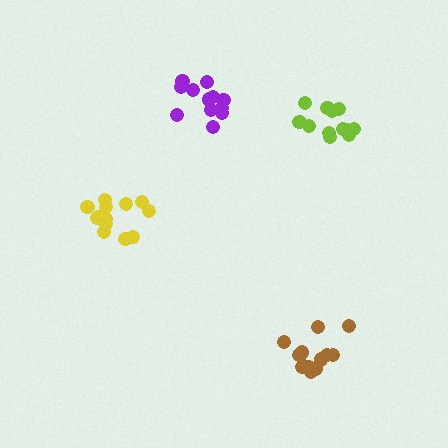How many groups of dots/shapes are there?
There are 4 groups.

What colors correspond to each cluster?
The clusters are colored: brown, yellow, lime, purple.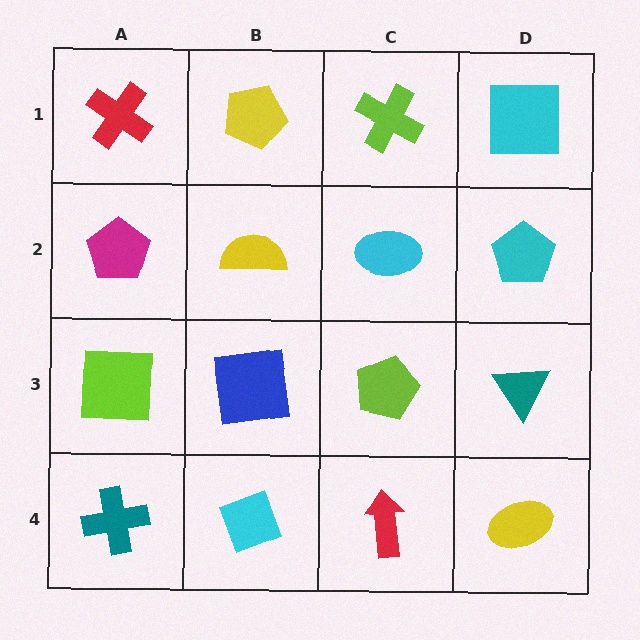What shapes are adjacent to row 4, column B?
A blue square (row 3, column B), a teal cross (row 4, column A), a red arrow (row 4, column C).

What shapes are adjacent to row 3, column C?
A cyan ellipse (row 2, column C), a red arrow (row 4, column C), a blue square (row 3, column B), a teal triangle (row 3, column D).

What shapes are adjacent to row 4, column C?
A lime pentagon (row 3, column C), a cyan diamond (row 4, column B), a yellow ellipse (row 4, column D).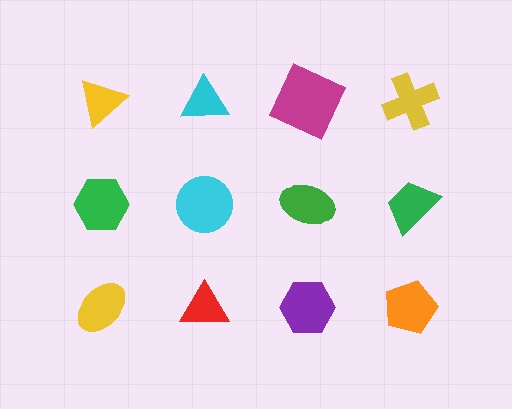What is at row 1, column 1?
A yellow triangle.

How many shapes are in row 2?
4 shapes.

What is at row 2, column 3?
A green ellipse.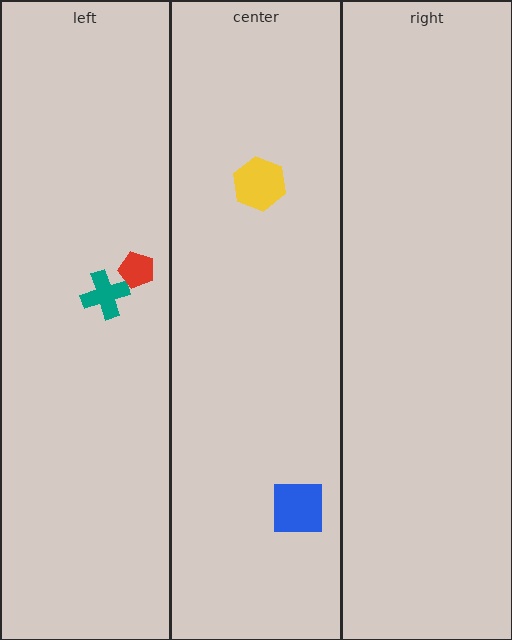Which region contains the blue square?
The center region.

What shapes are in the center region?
The yellow hexagon, the blue square.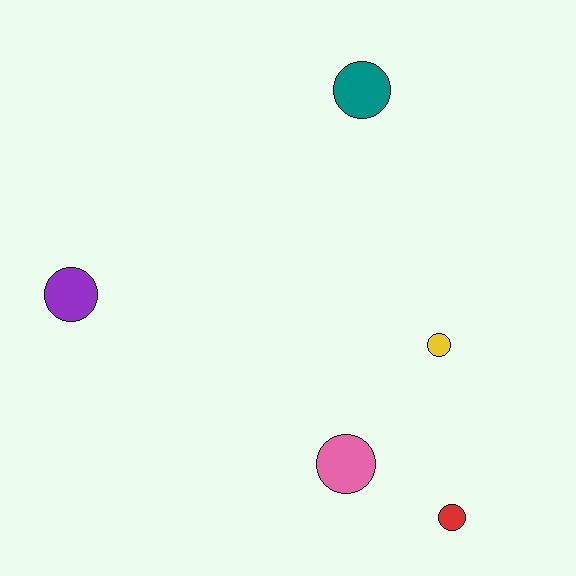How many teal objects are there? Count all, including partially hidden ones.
There is 1 teal object.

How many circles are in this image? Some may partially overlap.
There are 5 circles.